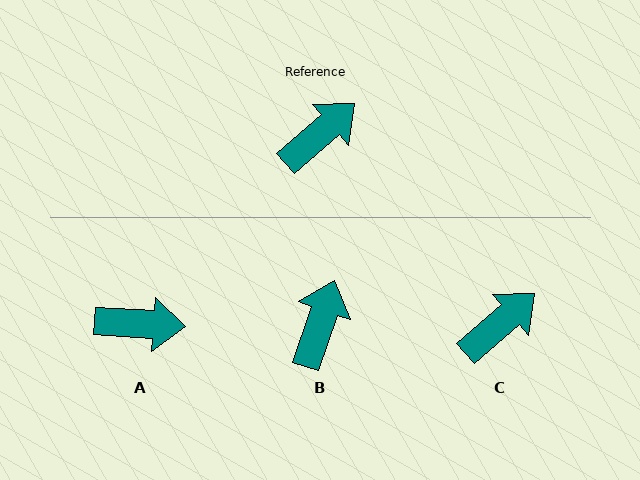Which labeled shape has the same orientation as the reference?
C.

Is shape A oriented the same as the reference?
No, it is off by about 45 degrees.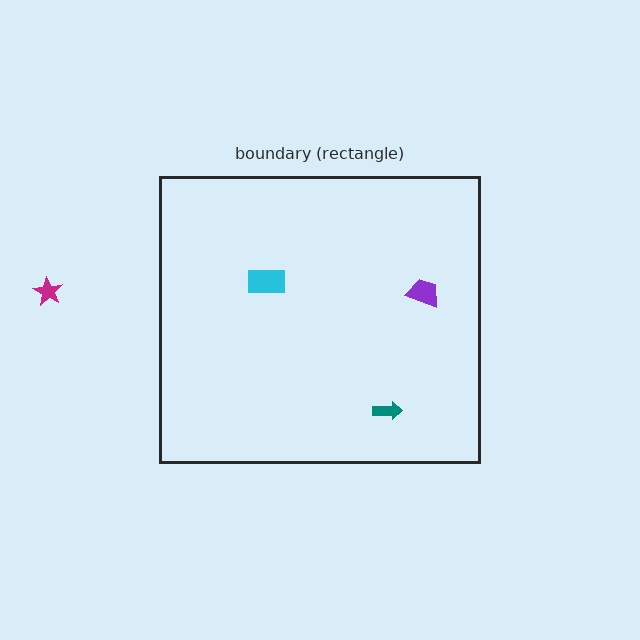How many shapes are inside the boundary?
3 inside, 1 outside.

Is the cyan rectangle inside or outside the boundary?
Inside.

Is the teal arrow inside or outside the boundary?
Inside.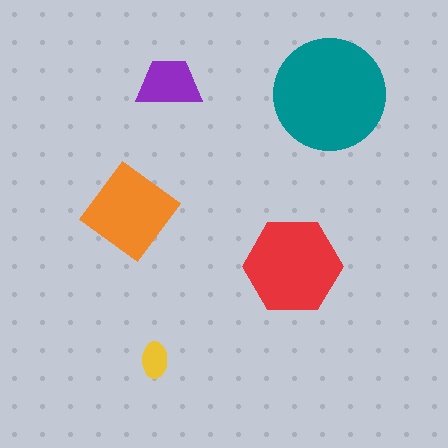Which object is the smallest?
The yellow ellipse.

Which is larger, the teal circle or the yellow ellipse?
The teal circle.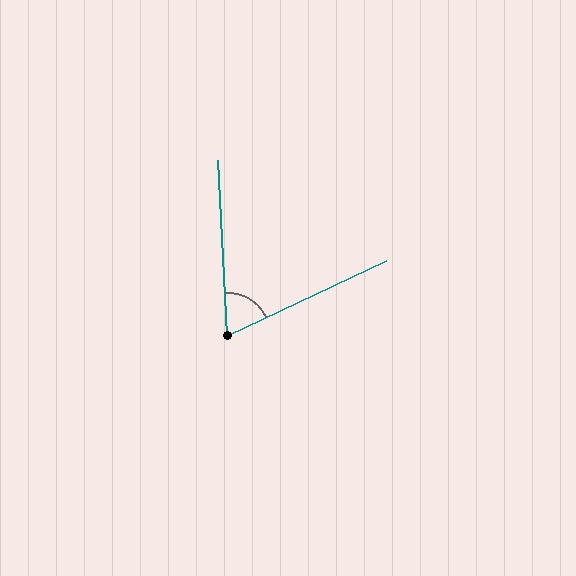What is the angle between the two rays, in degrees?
Approximately 68 degrees.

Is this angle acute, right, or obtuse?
It is acute.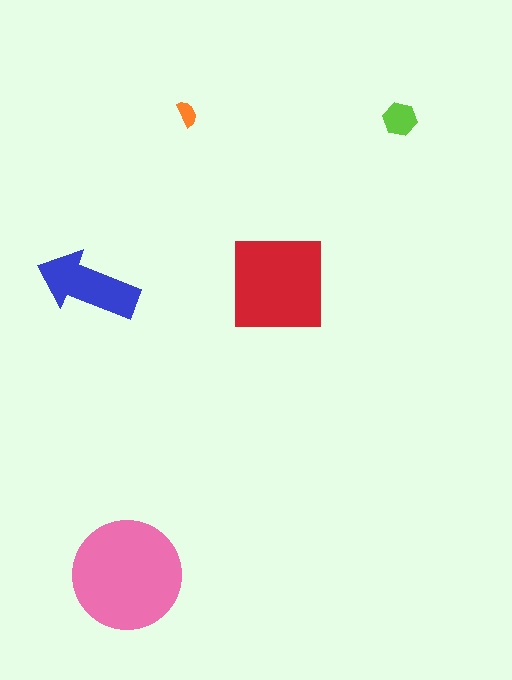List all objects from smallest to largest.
The orange semicircle, the lime hexagon, the blue arrow, the red square, the pink circle.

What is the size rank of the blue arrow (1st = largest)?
3rd.